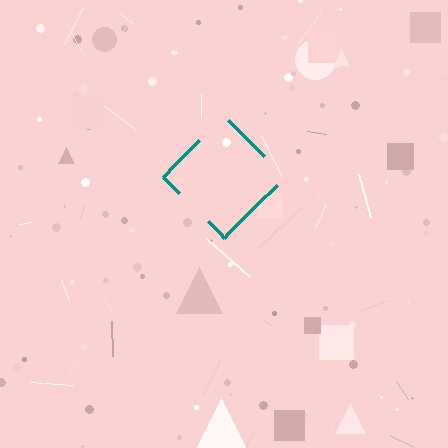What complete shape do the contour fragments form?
The contour fragments form a diamond.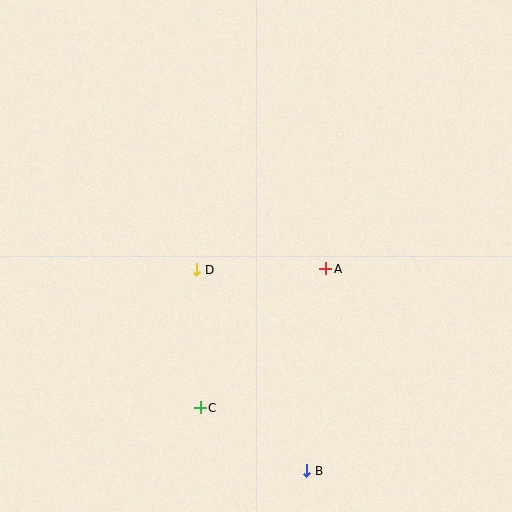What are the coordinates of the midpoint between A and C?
The midpoint between A and C is at (263, 338).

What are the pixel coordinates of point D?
Point D is at (197, 270).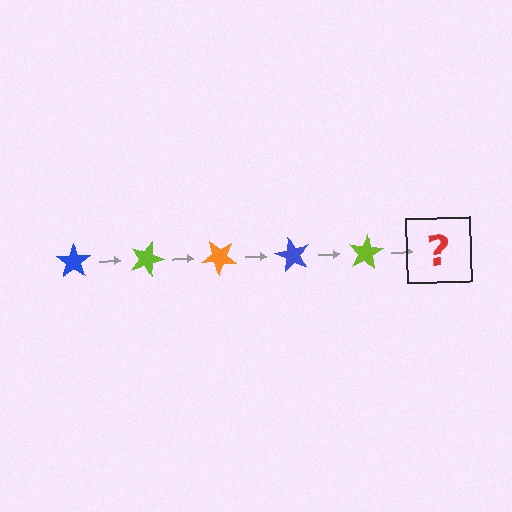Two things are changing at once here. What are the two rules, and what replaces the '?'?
The two rules are that it rotates 20 degrees each step and the color cycles through blue, lime, and orange. The '?' should be an orange star, rotated 100 degrees from the start.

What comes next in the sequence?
The next element should be an orange star, rotated 100 degrees from the start.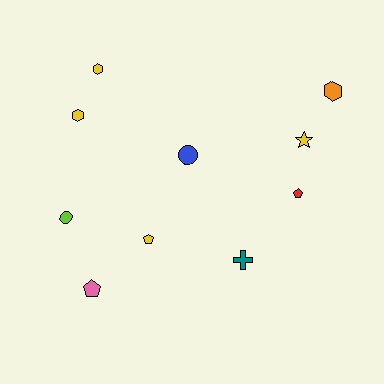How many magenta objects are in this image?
There are no magenta objects.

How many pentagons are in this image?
There are 3 pentagons.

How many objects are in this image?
There are 10 objects.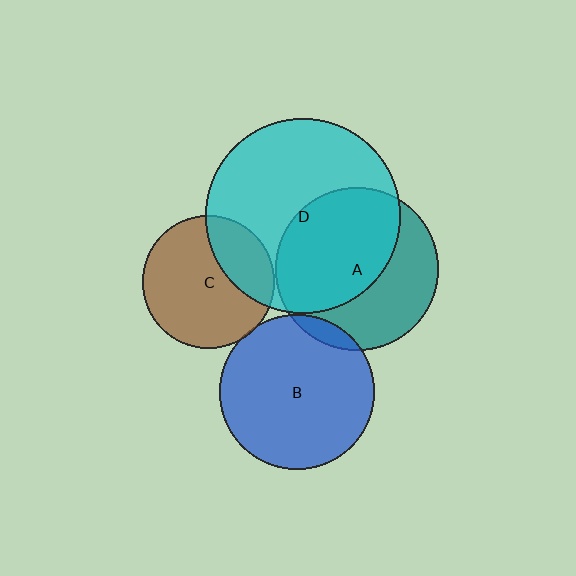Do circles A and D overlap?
Yes.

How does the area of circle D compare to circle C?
Approximately 2.2 times.